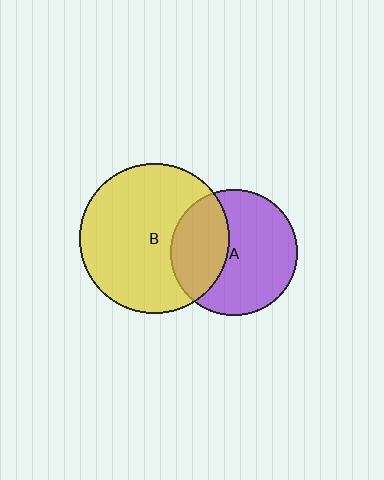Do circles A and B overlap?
Yes.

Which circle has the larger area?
Circle B (yellow).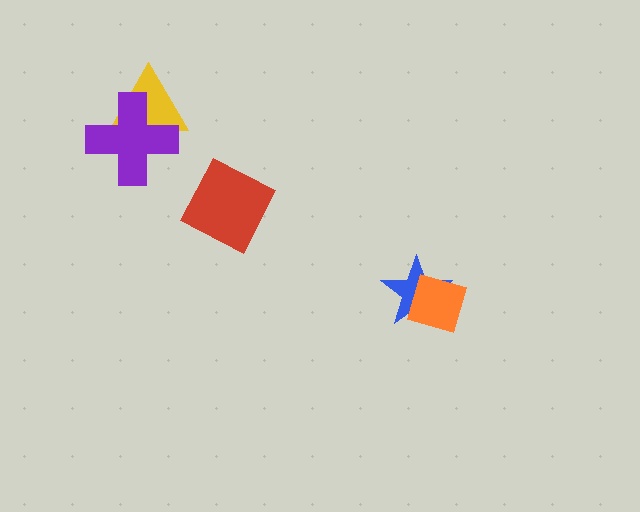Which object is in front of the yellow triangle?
The purple cross is in front of the yellow triangle.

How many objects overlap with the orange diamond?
1 object overlaps with the orange diamond.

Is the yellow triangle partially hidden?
Yes, it is partially covered by another shape.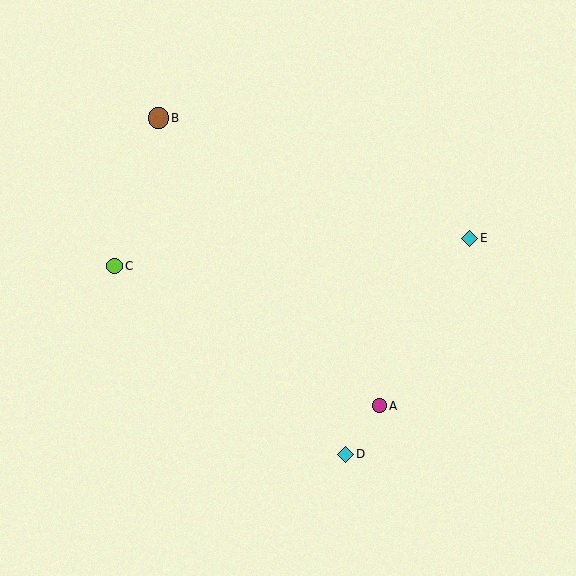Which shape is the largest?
The brown circle (labeled B) is the largest.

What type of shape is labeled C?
Shape C is a lime circle.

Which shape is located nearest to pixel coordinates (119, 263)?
The lime circle (labeled C) at (115, 266) is nearest to that location.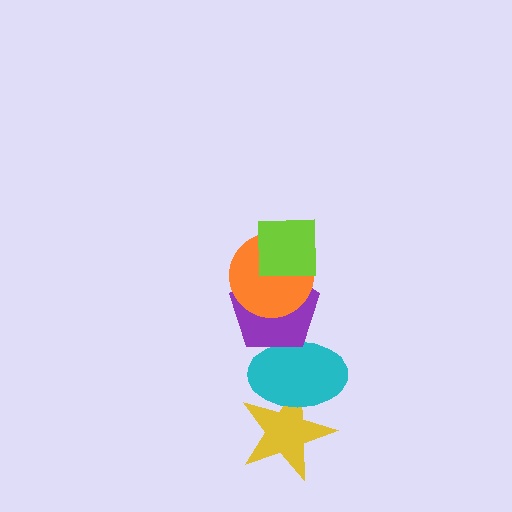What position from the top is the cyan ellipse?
The cyan ellipse is 4th from the top.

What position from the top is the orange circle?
The orange circle is 2nd from the top.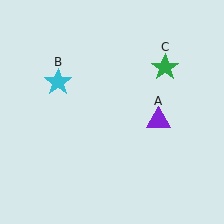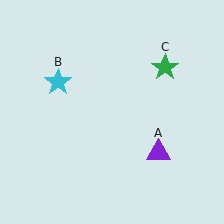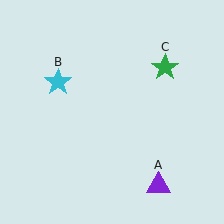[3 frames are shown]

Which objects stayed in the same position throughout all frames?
Cyan star (object B) and green star (object C) remained stationary.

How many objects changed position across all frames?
1 object changed position: purple triangle (object A).